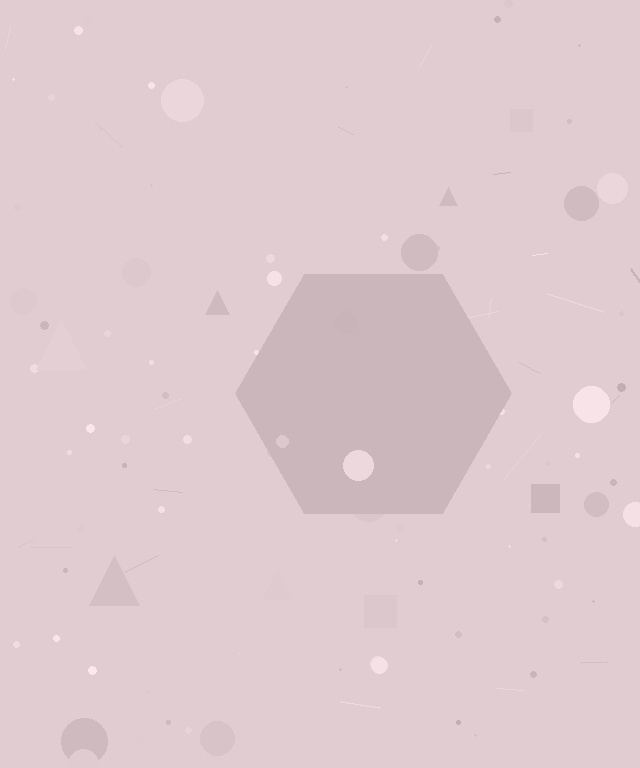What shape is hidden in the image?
A hexagon is hidden in the image.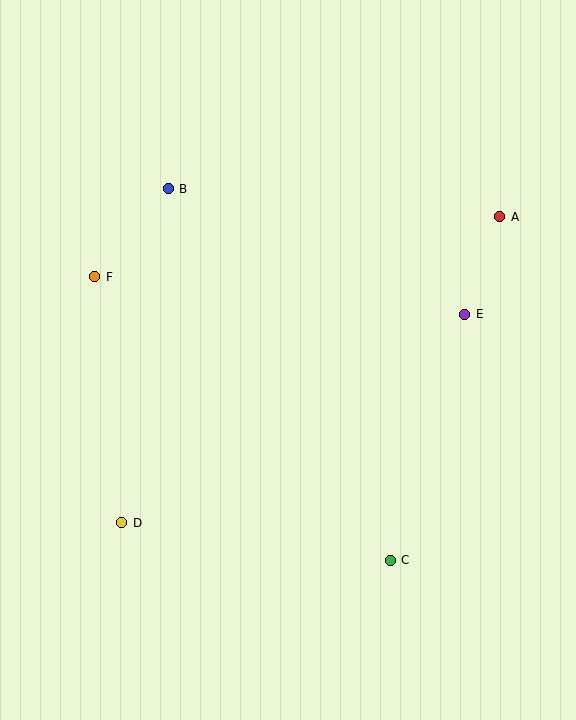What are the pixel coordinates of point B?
Point B is at (168, 189).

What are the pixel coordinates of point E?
Point E is at (465, 314).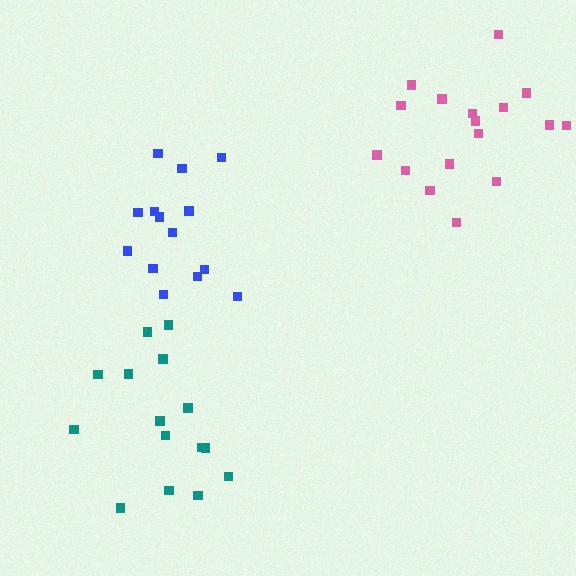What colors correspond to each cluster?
The clusters are colored: blue, pink, teal.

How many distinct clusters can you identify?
There are 3 distinct clusters.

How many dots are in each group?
Group 1: 14 dots, Group 2: 17 dots, Group 3: 15 dots (46 total).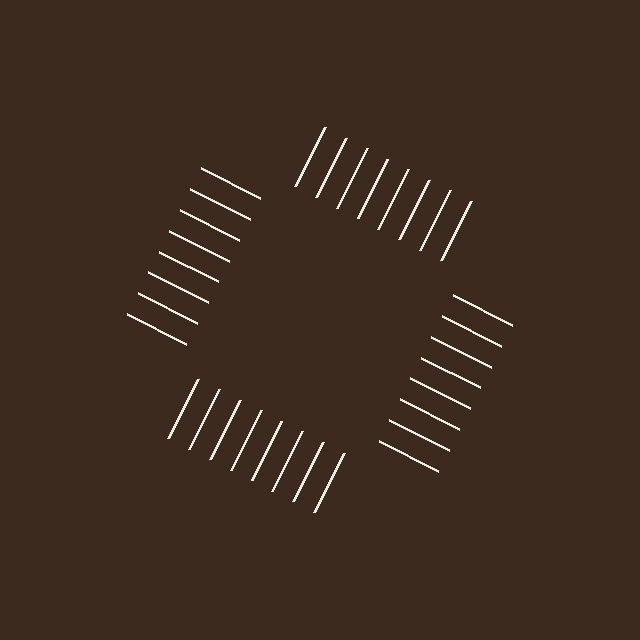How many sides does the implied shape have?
4 sides — the line-ends trace a square.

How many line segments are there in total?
32 — 8 along each of the 4 edges.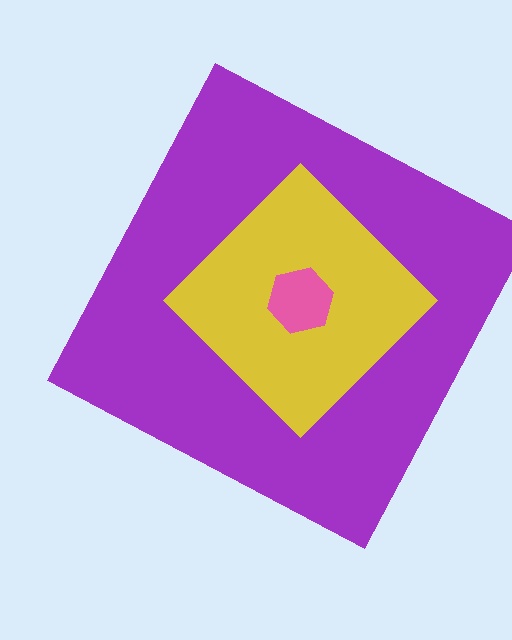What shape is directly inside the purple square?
The yellow diamond.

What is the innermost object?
The pink hexagon.